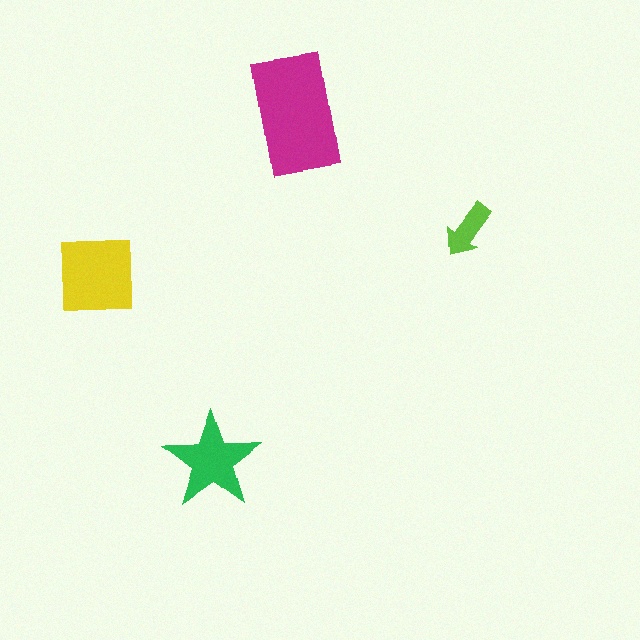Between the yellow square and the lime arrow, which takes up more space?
The yellow square.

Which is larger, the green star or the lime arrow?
The green star.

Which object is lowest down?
The green star is bottommost.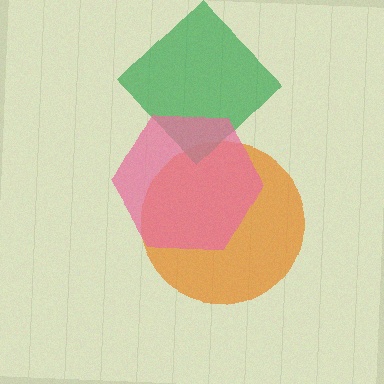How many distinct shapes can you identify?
There are 3 distinct shapes: an orange circle, a green diamond, a pink hexagon.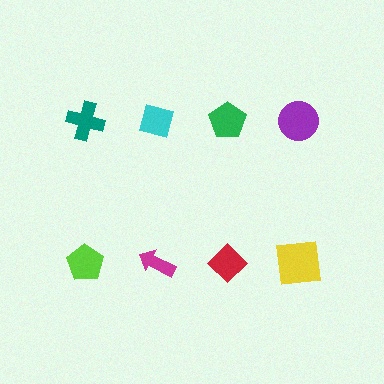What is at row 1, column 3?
A green pentagon.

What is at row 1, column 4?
A purple circle.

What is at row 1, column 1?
A teal cross.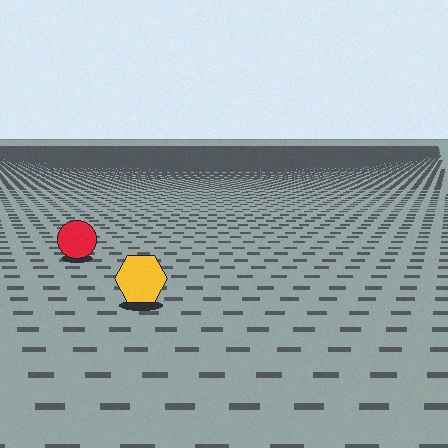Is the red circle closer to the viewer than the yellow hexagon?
No. The yellow hexagon is closer — you can tell from the texture gradient: the ground texture is coarser near it.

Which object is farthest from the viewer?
The red circle is farthest from the viewer. It appears smaller and the ground texture around it is denser.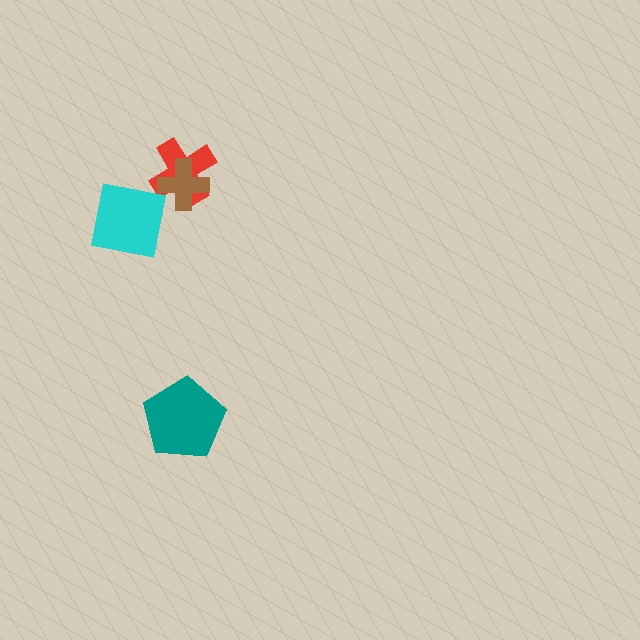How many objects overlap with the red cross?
1 object overlaps with the red cross.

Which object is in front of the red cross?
The brown cross is in front of the red cross.